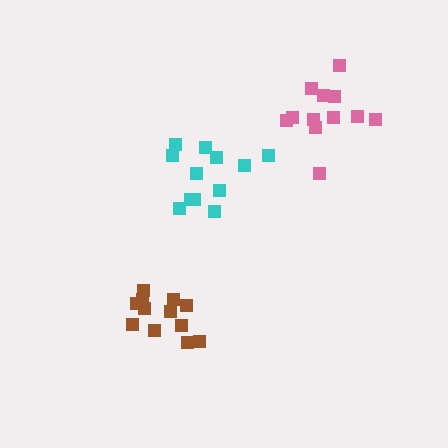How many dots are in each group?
Group 1: 12 dots, Group 2: 12 dots, Group 3: 12 dots (36 total).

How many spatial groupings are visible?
There are 3 spatial groupings.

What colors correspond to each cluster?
The clusters are colored: pink, brown, cyan.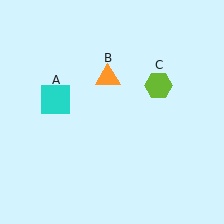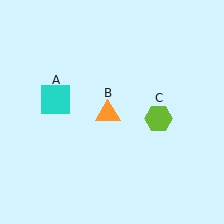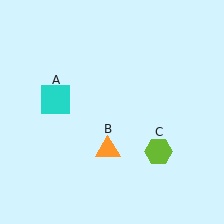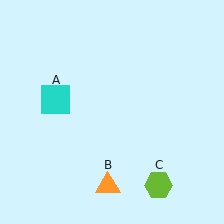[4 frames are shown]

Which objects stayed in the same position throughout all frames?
Cyan square (object A) remained stationary.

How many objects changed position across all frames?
2 objects changed position: orange triangle (object B), lime hexagon (object C).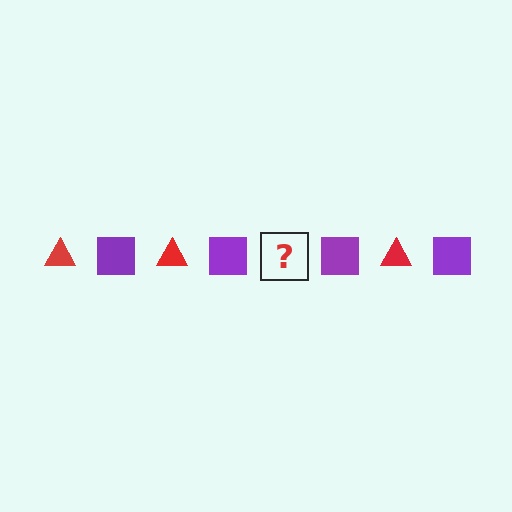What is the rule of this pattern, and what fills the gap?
The rule is that the pattern alternates between red triangle and purple square. The gap should be filled with a red triangle.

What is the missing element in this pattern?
The missing element is a red triangle.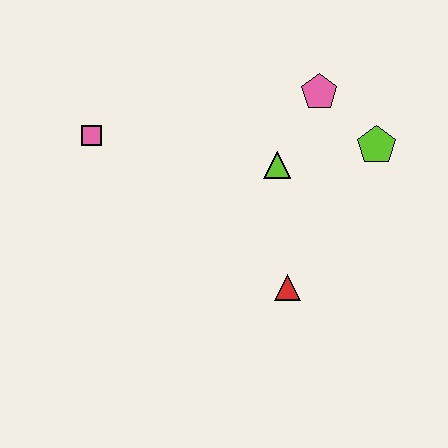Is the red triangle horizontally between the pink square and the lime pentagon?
Yes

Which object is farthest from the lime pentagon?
The pink square is farthest from the lime pentagon.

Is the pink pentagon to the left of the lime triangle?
No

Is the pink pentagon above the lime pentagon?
Yes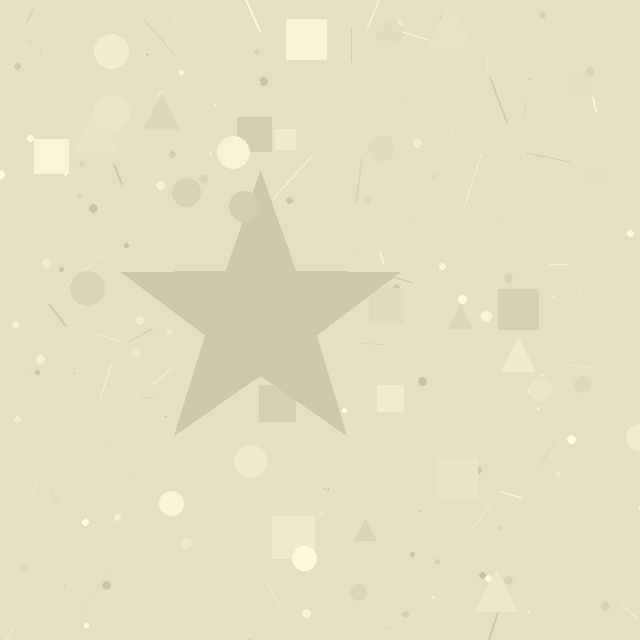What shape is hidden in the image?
A star is hidden in the image.